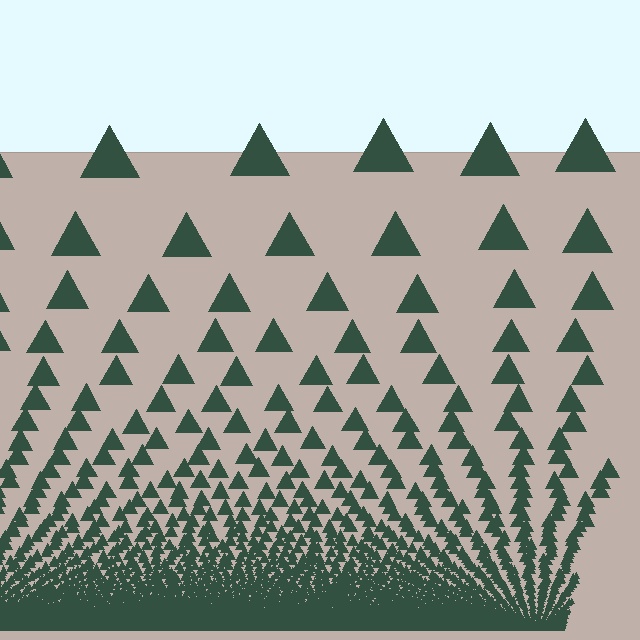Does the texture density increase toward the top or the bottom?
Density increases toward the bottom.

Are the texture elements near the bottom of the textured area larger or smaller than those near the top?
Smaller. The gradient is inverted — elements near the bottom are smaller and denser.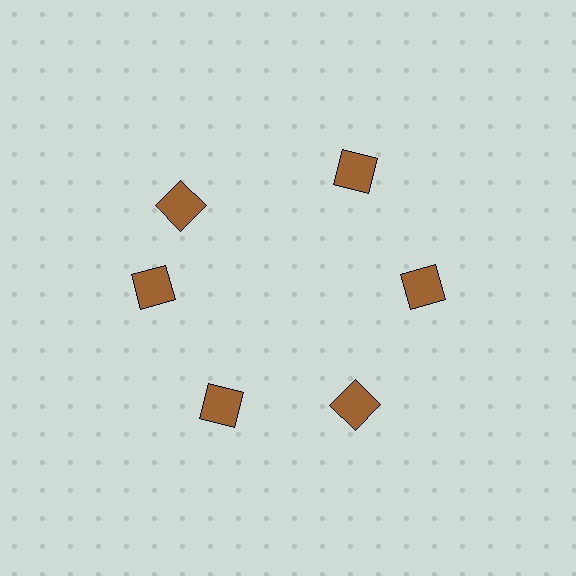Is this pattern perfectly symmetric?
No. The 6 brown squares are arranged in a ring, but one element near the 11 o'clock position is rotated out of alignment along the ring, breaking the 6-fold rotational symmetry.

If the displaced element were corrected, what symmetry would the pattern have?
It would have 6-fold rotational symmetry — the pattern would map onto itself every 60 degrees.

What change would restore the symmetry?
The symmetry would be restored by rotating it back into even spacing with its neighbors so that all 6 squares sit at equal angles and equal distance from the center.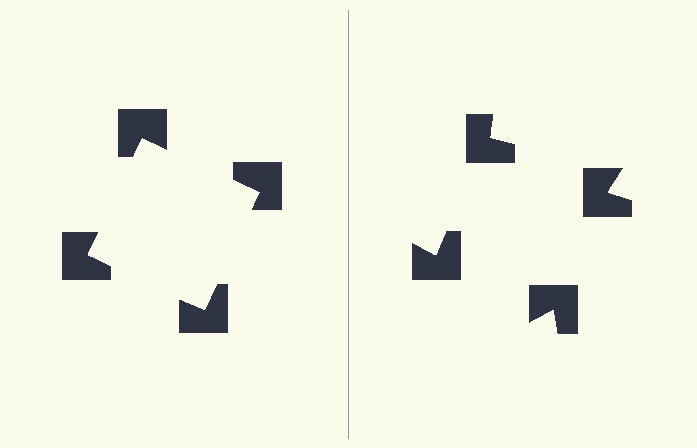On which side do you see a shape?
An illusory square appears on the left side. On the right side the wedge cuts are rotated, so no coherent shape forms.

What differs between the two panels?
The notched squares are positioned identically on both sides; only the wedge orientations differ. On the left they align to a square; on the right they are misaligned.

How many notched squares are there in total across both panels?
8 — 4 on each side.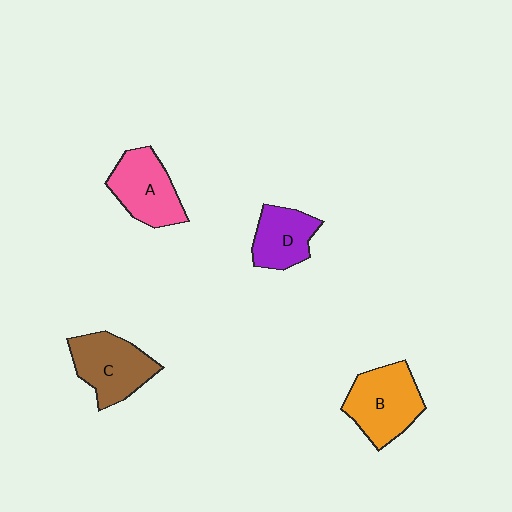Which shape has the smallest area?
Shape D (purple).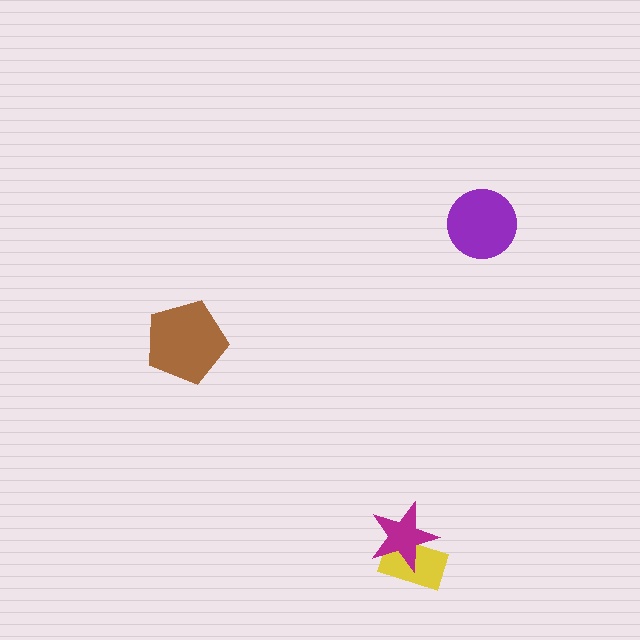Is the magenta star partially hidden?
No, no other shape covers it.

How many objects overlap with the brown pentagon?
0 objects overlap with the brown pentagon.